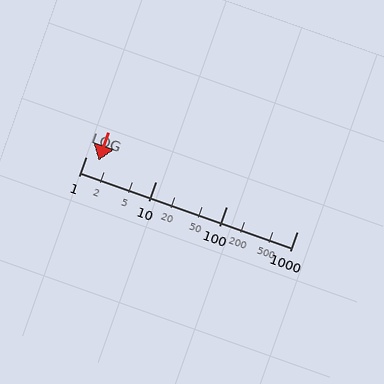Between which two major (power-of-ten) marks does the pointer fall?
The pointer is between 1 and 10.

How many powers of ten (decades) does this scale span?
The scale spans 3 decades, from 1 to 1000.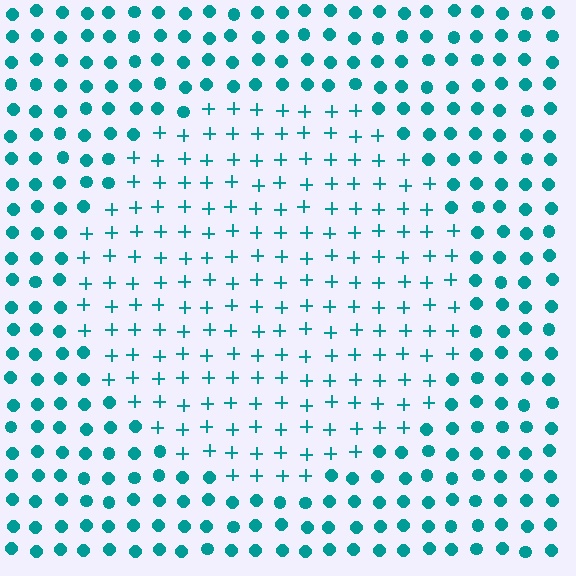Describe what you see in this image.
The image is filled with small teal elements arranged in a uniform grid. A circle-shaped region contains plus signs, while the surrounding area contains circles. The boundary is defined purely by the change in element shape.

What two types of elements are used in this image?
The image uses plus signs inside the circle region and circles outside it.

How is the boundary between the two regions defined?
The boundary is defined by a change in element shape: plus signs inside vs. circles outside. All elements share the same color and spacing.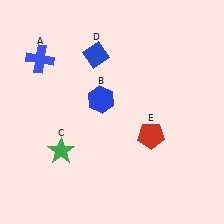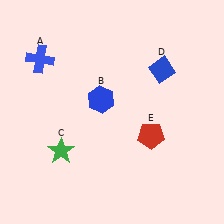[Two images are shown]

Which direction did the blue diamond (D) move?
The blue diamond (D) moved right.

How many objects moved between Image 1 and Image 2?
1 object moved between the two images.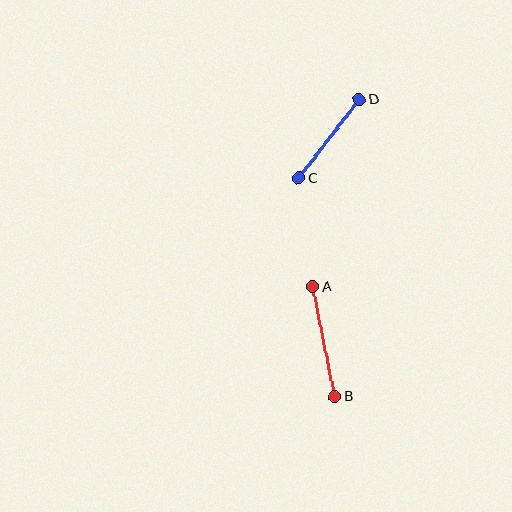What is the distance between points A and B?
The distance is approximately 112 pixels.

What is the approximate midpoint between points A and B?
The midpoint is at approximately (324, 342) pixels.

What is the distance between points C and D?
The distance is approximately 99 pixels.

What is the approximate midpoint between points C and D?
The midpoint is at approximately (329, 139) pixels.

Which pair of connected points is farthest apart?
Points A and B are farthest apart.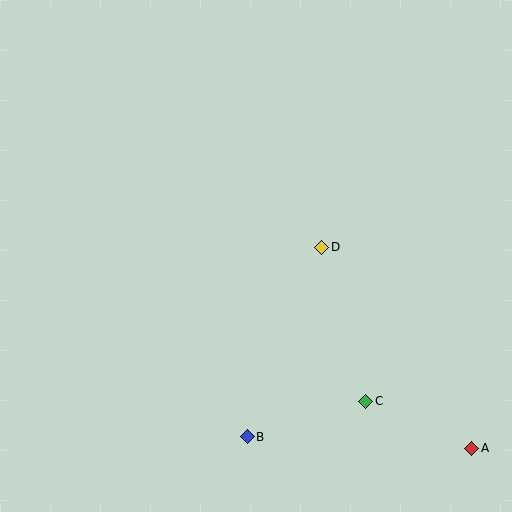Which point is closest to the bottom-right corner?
Point A is closest to the bottom-right corner.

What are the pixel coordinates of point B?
Point B is at (247, 437).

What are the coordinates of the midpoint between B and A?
The midpoint between B and A is at (360, 443).